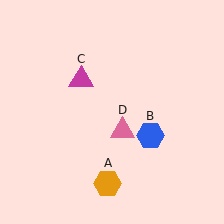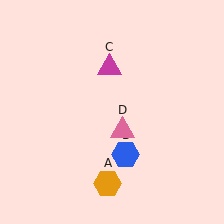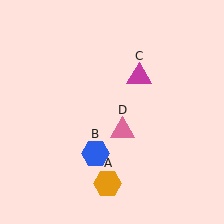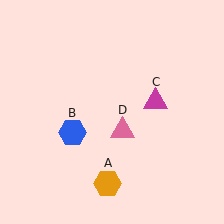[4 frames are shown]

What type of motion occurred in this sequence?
The blue hexagon (object B), magenta triangle (object C) rotated clockwise around the center of the scene.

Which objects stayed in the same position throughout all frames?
Orange hexagon (object A) and pink triangle (object D) remained stationary.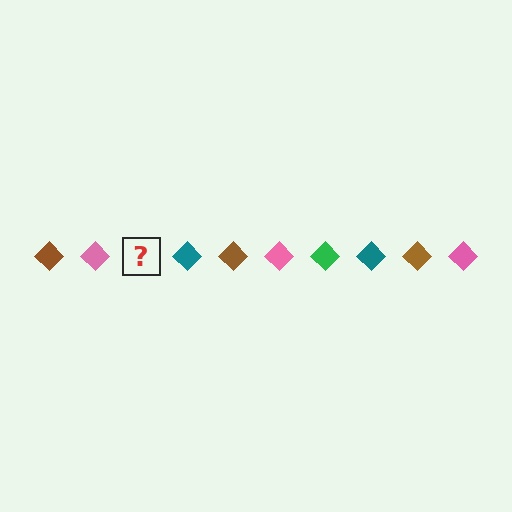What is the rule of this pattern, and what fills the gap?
The rule is that the pattern cycles through brown, pink, green, teal diamonds. The gap should be filled with a green diamond.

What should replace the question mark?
The question mark should be replaced with a green diamond.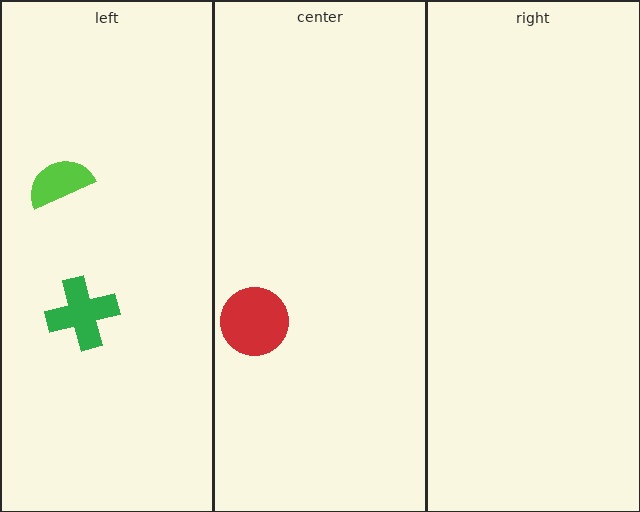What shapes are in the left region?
The green cross, the lime semicircle.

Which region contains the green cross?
The left region.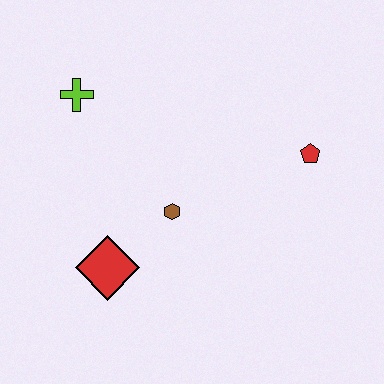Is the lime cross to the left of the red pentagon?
Yes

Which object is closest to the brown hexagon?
The red diamond is closest to the brown hexagon.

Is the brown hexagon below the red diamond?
No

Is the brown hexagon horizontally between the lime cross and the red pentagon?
Yes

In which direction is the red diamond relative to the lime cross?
The red diamond is below the lime cross.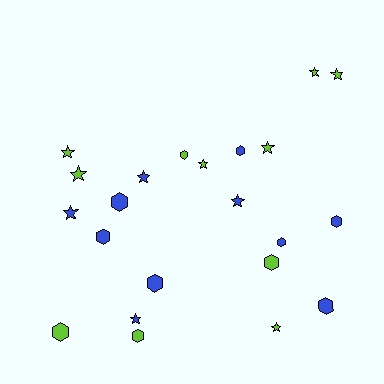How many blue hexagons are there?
There are 7 blue hexagons.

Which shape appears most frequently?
Hexagon, with 11 objects.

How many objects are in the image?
There are 22 objects.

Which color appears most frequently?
Lime, with 11 objects.